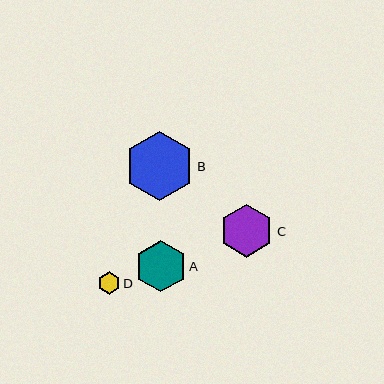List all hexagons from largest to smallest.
From largest to smallest: B, C, A, D.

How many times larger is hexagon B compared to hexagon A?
Hexagon B is approximately 1.4 times the size of hexagon A.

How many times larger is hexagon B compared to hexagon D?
Hexagon B is approximately 3.1 times the size of hexagon D.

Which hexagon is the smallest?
Hexagon D is the smallest with a size of approximately 23 pixels.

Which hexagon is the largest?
Hexagon B is the largest with a size of approximately 69 pixels.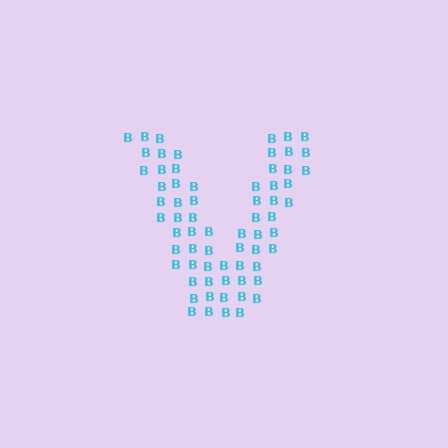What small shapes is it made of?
It is made of small letter B's.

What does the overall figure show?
The overall figure shows the letter V.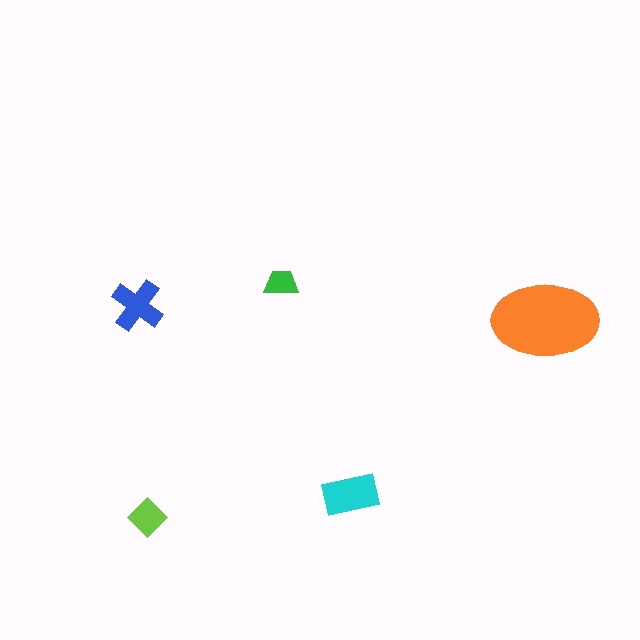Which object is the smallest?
The green trapezoid.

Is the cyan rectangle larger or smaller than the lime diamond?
Larger.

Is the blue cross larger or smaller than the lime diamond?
Larger.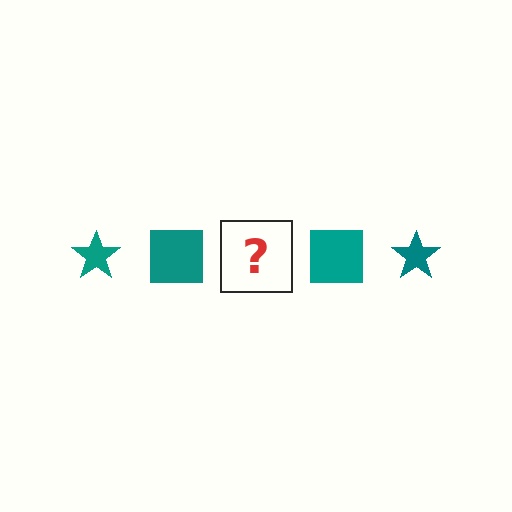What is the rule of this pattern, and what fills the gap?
The rule is that the pattern cycles through star, square shapes in teal. The gap should be filled with a teal star.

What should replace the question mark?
The question mark should be replaced with a teal star.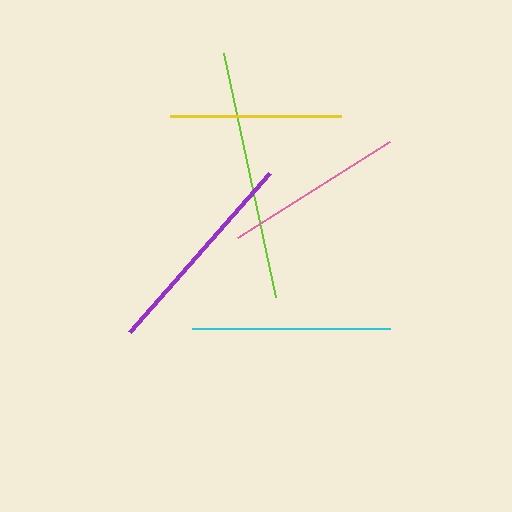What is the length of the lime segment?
The lime segment is approximately 250 pixels long.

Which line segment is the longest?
The lime line is the longest at approximately 250 pixels.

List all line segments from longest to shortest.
From longest to shortest: lime, purple, cyan, pink, yellow.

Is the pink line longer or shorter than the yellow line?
The pink line is longer than the yellow line.